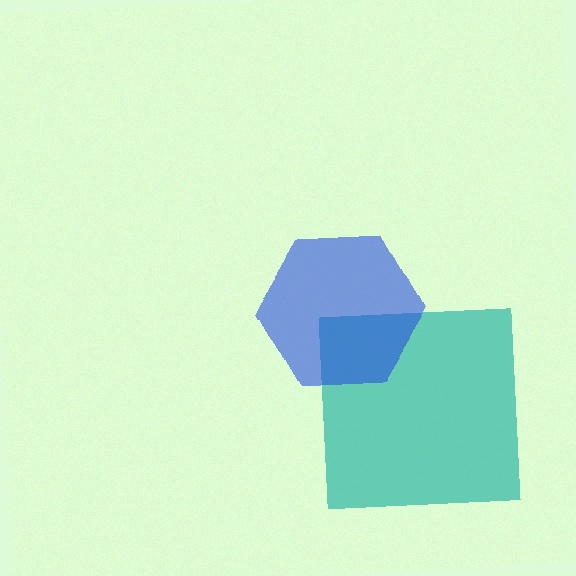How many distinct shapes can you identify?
There are 2 distinct shapes: a teal square, a blue hexagon.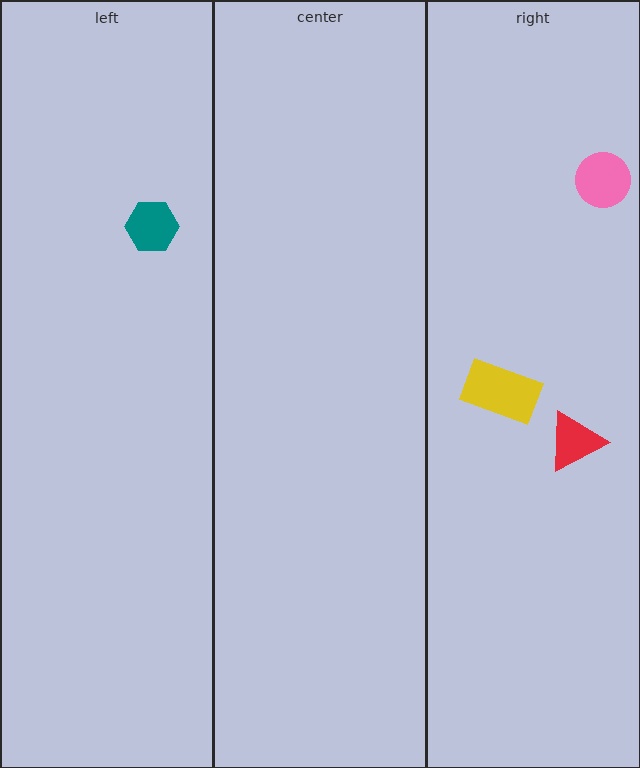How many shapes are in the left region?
1.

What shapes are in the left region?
The teal hexagon.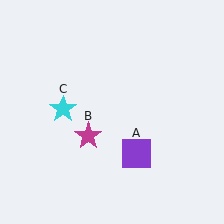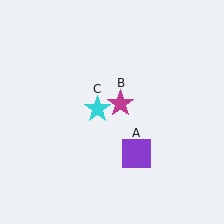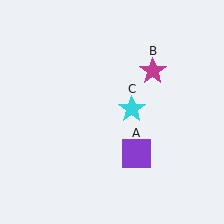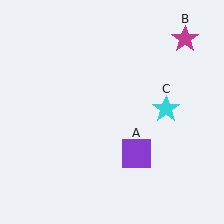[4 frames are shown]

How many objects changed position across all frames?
2 objects changed position: magenta star (object B), cyan star (object C).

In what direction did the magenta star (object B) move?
The magenta star (object B) moved up and to the right.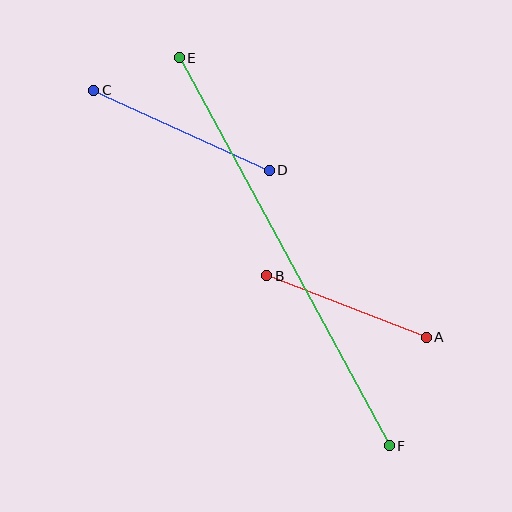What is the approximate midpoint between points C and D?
The midpoint is at approximately (181, 130) pixels.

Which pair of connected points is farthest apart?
Points E and F are farthest apart.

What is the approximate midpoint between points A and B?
The midpoint is at approximately (347, 307) pixels.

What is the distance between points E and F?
The distance is approximately 441 pixels.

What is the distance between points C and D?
The distance is approximately 193 pixels.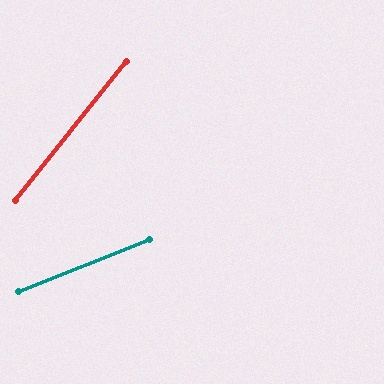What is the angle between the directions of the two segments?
Approximately 30 degrees.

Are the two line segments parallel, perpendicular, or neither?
Neither parallel nor perpendicular — they differ by about 30°.